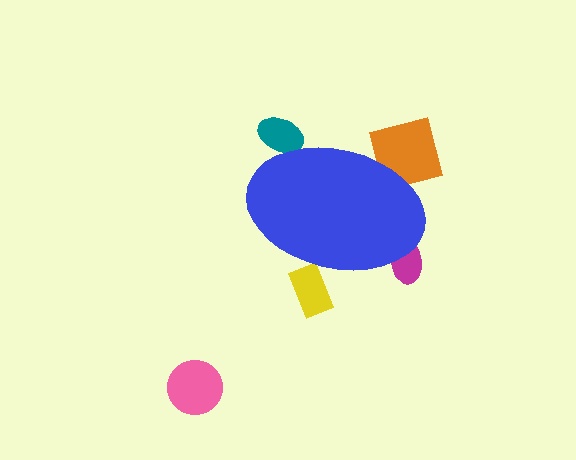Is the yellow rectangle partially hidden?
Yes, the yellow rectangle is partially hidden behind the blue ellipse.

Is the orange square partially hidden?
Yes, the orange square is partially hidden behind the blue ellipse.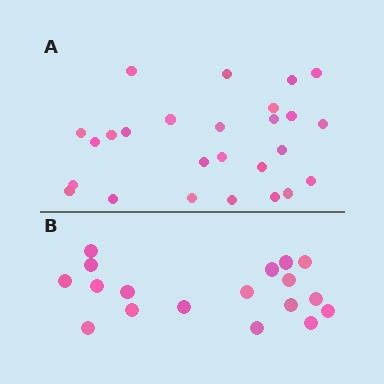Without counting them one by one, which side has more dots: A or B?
Region A (the top region) has more dots.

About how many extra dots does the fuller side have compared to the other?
Region A has roughly 8 or so more dots than region B.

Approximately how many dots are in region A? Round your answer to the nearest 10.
About 30 dots. (The exact count is 26, which rounds to 30.)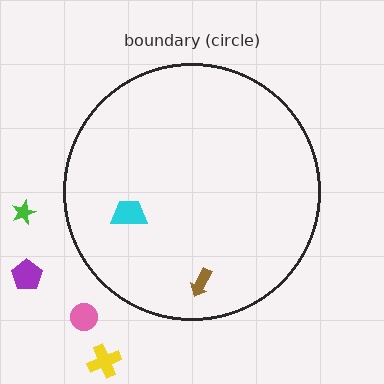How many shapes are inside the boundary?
2 inside, 4 outside.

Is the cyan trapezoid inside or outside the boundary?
Inside.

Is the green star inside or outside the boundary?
Outside.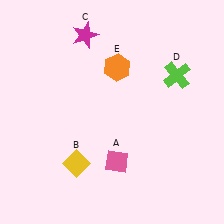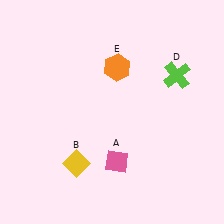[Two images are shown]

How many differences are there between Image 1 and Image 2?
There is 1 difference between the two images.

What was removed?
The magenta star (C) was removed in Image 2.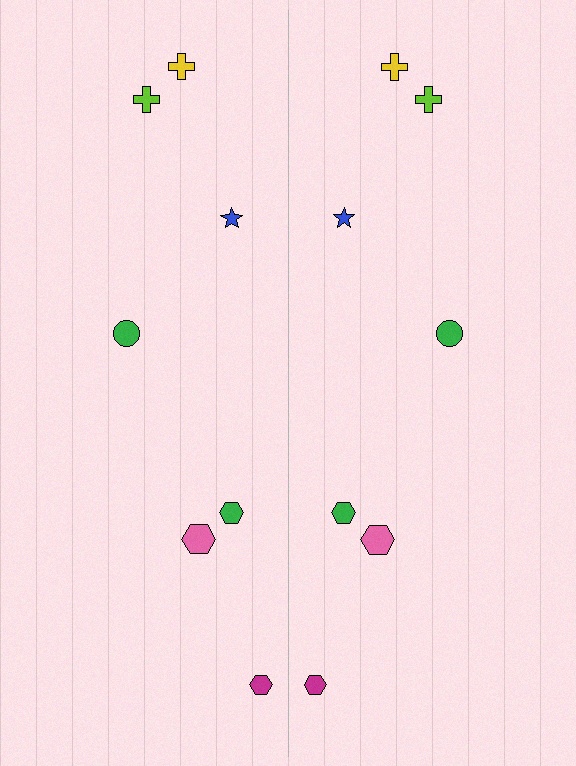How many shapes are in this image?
There are 14 shapes in this image.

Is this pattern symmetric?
Yes, this pattern has bilateral (reflection) symmetry.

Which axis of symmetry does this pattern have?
The pattern has a vertical axis of symmetry running through the center of the image.